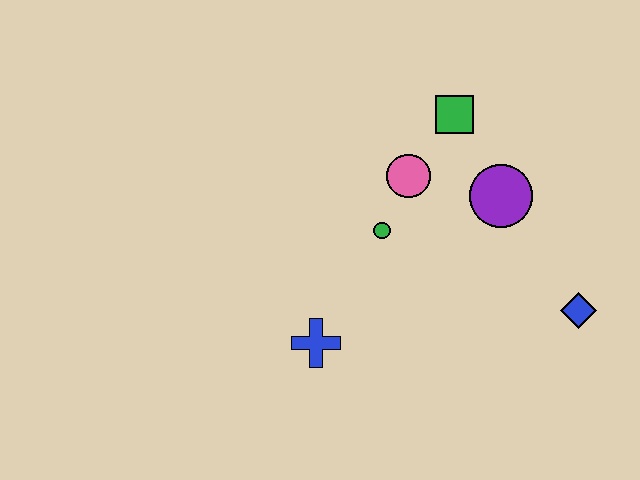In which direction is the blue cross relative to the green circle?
The blue cross is below the green circle.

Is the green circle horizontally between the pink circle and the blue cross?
Yes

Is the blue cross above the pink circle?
No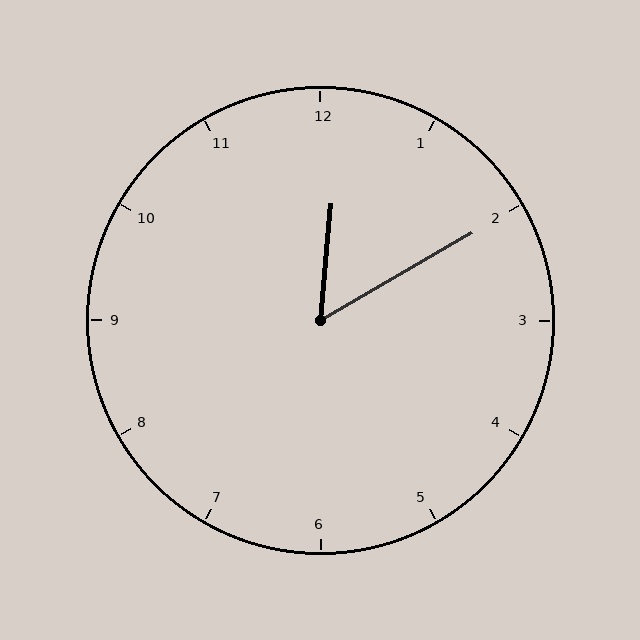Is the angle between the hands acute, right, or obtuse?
It is acute.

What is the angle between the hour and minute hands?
Approximately 55 degrees.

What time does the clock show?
12:10.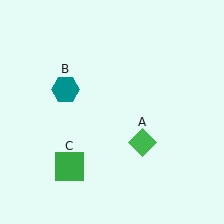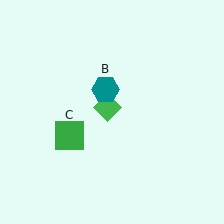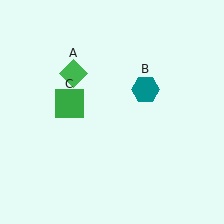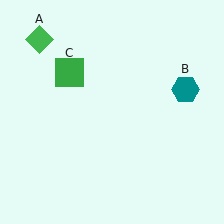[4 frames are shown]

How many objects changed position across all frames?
3 objects changed position: green diamond (object A), teal hexagon (object B), green square (object C).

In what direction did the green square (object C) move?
The green square (object C) moved up.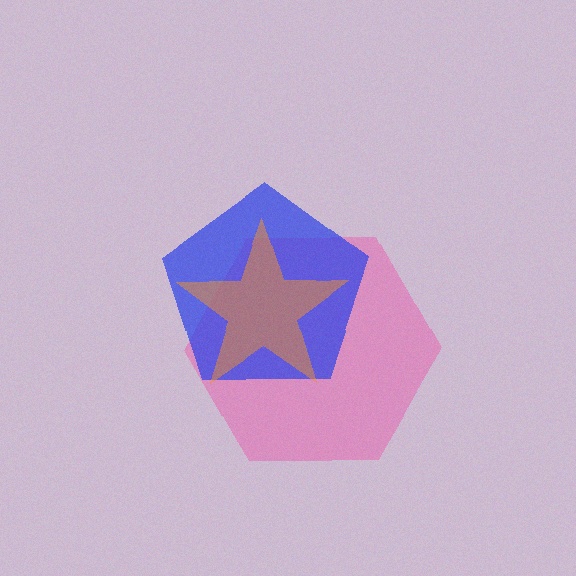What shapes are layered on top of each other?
The layered shapes are: a pink hexagon, a blue pentagon, an orange star.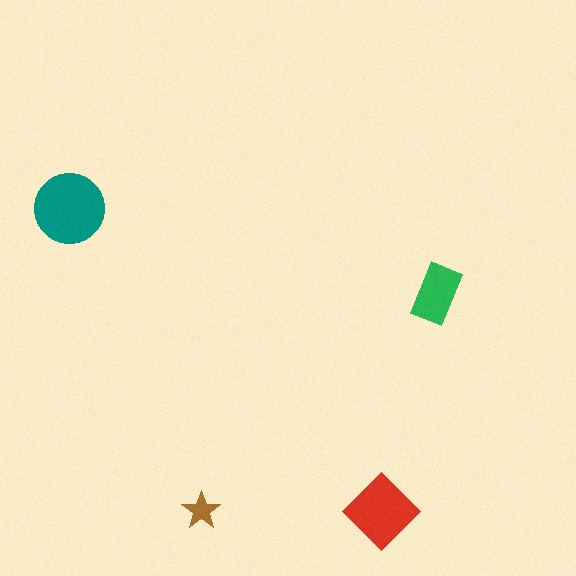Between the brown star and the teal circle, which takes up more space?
The teal circle.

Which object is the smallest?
The brown star.